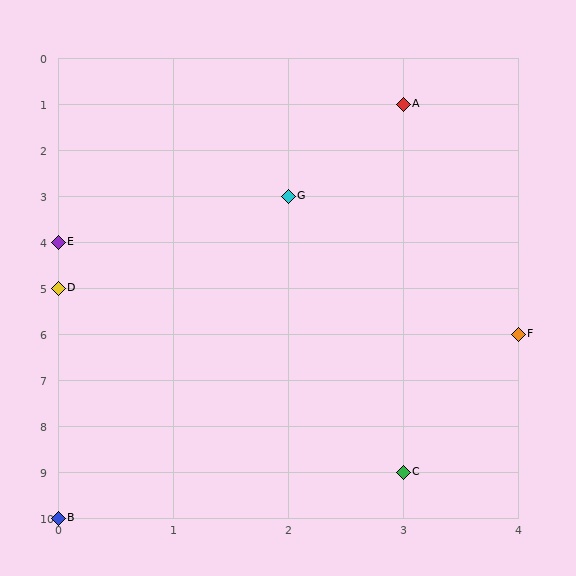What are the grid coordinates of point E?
Point E is at grid coordinates (0, 4).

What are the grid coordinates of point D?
Point D is at grid coordinates (0, 5).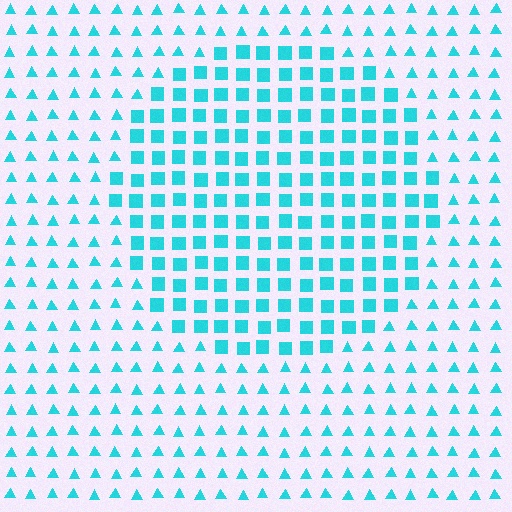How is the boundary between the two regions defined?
The boundary is defined by a change in element shape: squares inside vs. triangles outside. All elements share the same color and spacing.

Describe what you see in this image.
The image is filled with small cyan elements arranged in a uniform grid. A circle-shaped region contains squares, while the surrounding area contains triangles. The boundary is defined purely by the change in element shape.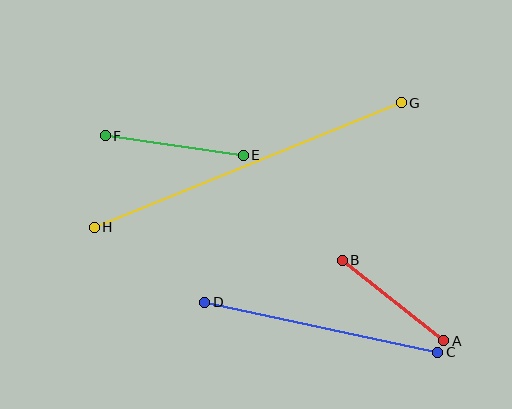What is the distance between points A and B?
The distance is approximately 130 pixels.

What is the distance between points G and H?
The distance is approximately 331 pixels.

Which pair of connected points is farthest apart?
Points G and H are farthest apart.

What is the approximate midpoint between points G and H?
The midpoint is at approximately (248, 165) pixels.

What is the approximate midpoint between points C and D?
The midpoint is at approximately (321, 327) pixels.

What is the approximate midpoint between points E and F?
The midpoint is at approximately (174, 146) pixels.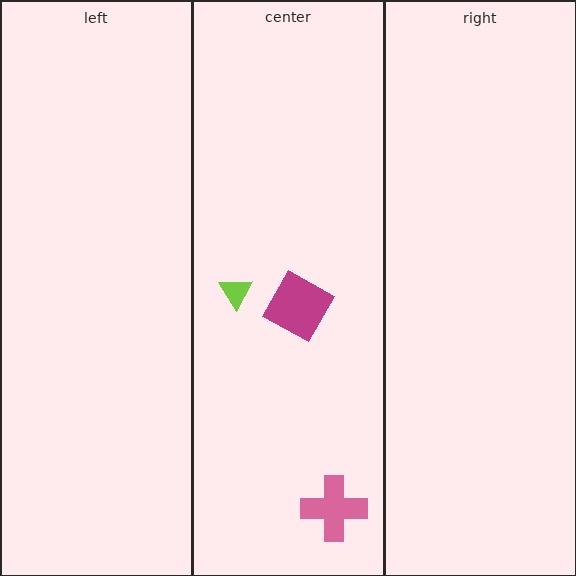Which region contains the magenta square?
The center region.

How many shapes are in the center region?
3.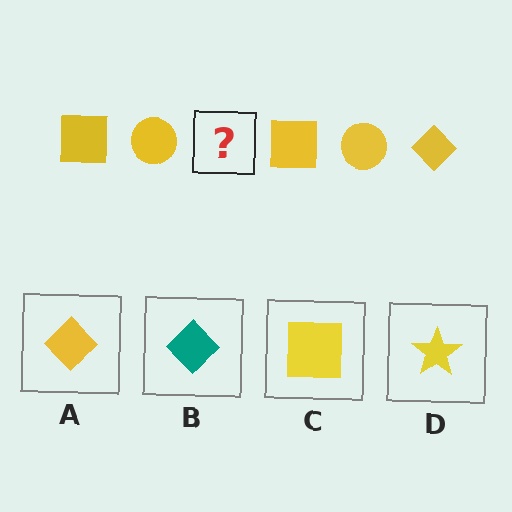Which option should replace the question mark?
Option A.